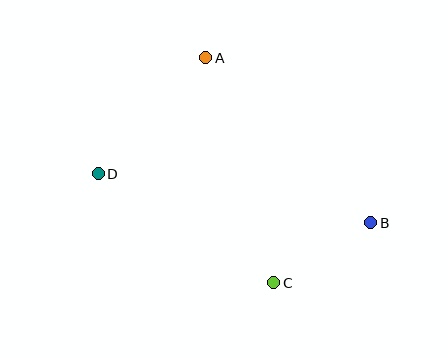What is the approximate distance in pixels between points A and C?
The distance between A and C is approximately 235 pixels.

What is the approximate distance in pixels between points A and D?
The distance between A and D is approximately 158 pixels.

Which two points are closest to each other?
Points B and C are closest to each other.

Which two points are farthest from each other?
Points B and D are farthest from each other.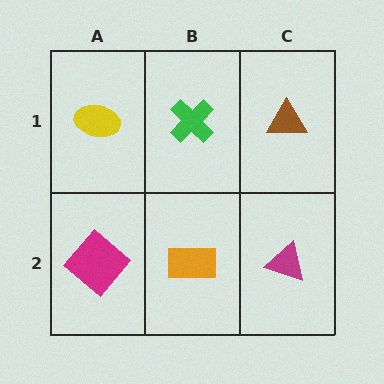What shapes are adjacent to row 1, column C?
A magenta triangle (row 2, column C), a green cross (row 1, column B).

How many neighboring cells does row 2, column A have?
2.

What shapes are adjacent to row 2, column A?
A yellow ellipse (row 1, column A), an orange rectangle (row 2, column B).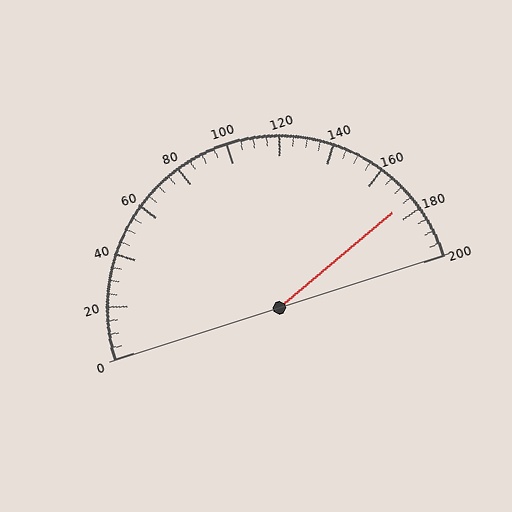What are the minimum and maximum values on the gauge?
The gauge ranges from 0 to 200.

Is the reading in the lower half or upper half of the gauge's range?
The reading is in the upper half of the range (0 to 200).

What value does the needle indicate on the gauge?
The needle indicates approximately 175.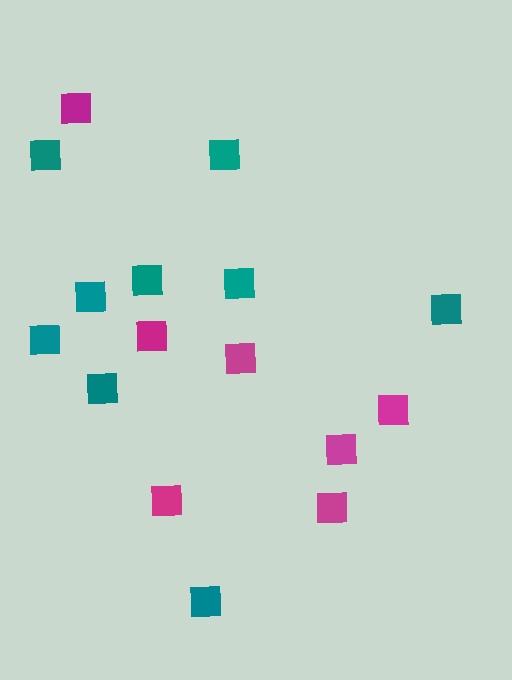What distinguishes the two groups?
There are 2 groups: one group of teal squares (9) and one group of magenta squares (7).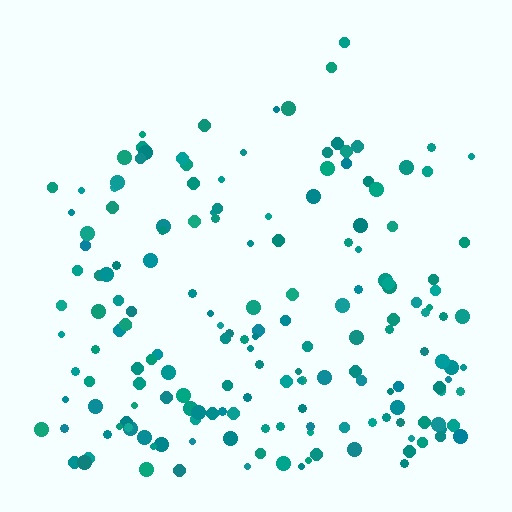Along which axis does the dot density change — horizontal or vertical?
Vertical.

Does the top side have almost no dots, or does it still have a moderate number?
Still a moderate number, just noticeably fewer than the bottom.